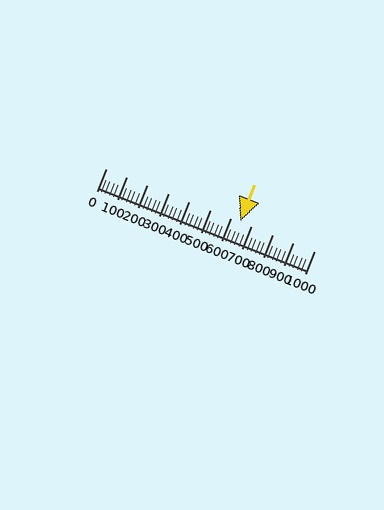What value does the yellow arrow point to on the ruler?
The yellow arrow points to approximately 643.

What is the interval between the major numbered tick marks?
The major tick marks are spaced 100 units apart.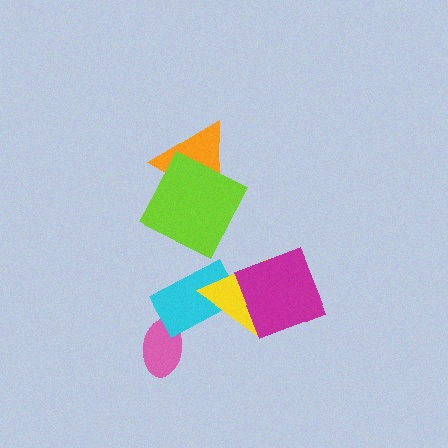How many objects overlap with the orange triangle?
1 object overlaps with the orange triangle.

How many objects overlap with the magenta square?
1 object overlaps with the magenta square.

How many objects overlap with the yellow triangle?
2 objects overlap with the yellow triangle.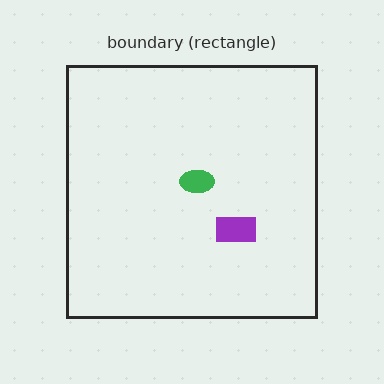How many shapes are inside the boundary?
2 inside, 0 outside.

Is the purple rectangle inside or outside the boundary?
Inside.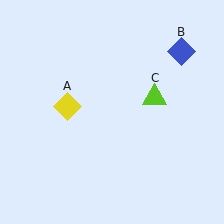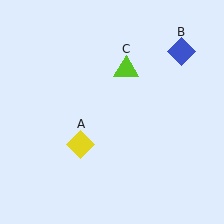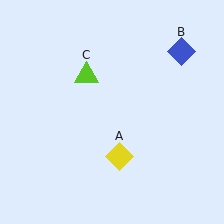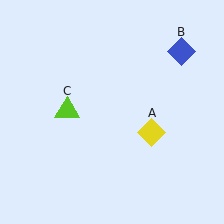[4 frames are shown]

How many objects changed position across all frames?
2 objects changed position: yellow diamond (object A), lime triangle (object C).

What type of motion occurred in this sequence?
The yellow diamond (object A), lime triangle (object C) rotated counterclockwise around the center of the scene.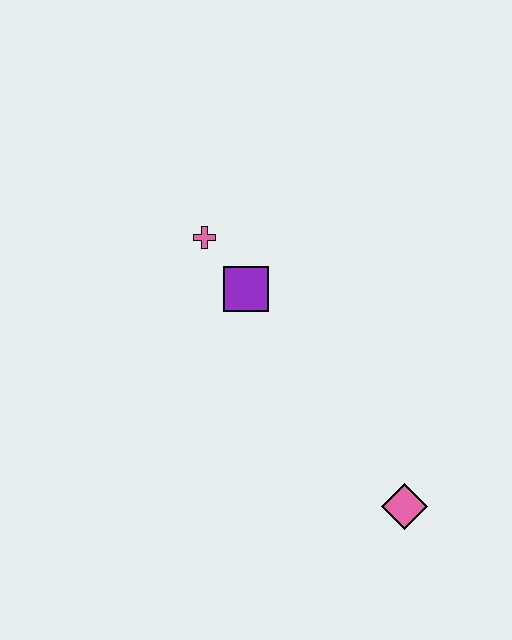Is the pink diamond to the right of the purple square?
Yes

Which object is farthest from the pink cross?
The pink diamond is farthest from the pink cross.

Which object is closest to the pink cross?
The purple square is closest to the pink cross.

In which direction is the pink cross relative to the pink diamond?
The pink cross is above the pink diamond.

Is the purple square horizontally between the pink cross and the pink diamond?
Yes